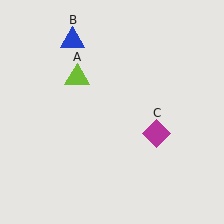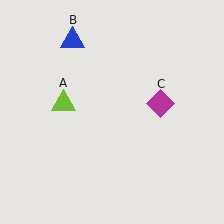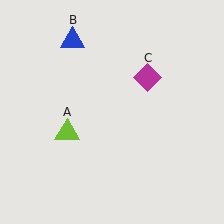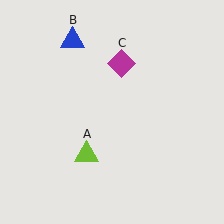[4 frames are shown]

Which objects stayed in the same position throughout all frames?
Blue triangle (object B) remained stationary.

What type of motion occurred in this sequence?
The lime triangle (object A), magenta diamond (object C) rotated counterclockwise around the center of the scene.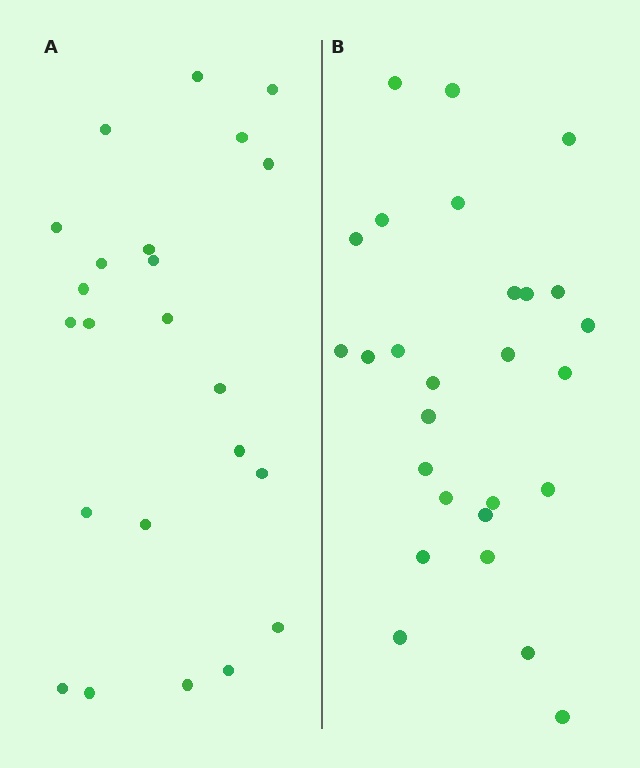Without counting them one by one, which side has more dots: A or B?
Region B (the right region) has more dots.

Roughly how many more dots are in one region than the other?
Region B has about 4 more dots than region A.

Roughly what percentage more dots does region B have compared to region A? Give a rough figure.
About 15% more.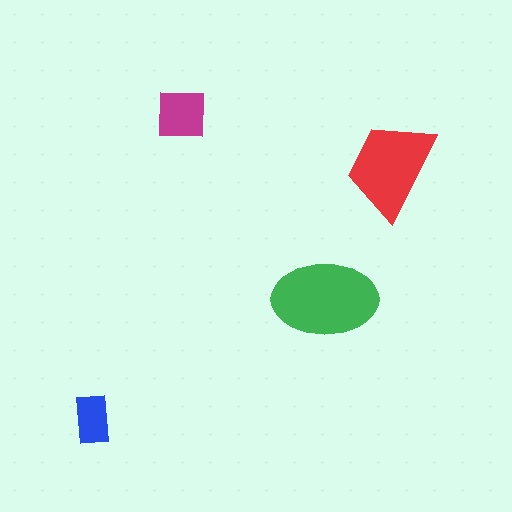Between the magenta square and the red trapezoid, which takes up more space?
The red trapezoid.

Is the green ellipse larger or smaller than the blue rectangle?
Larger.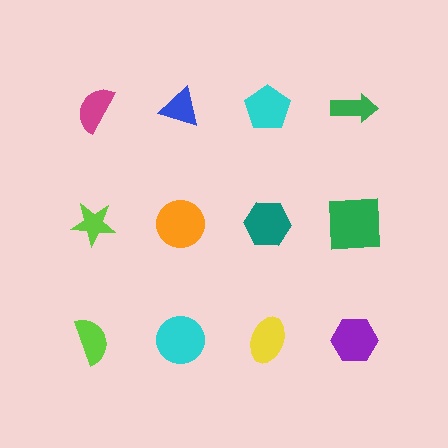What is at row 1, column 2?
A blue triangle.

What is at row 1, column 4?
A green arrow.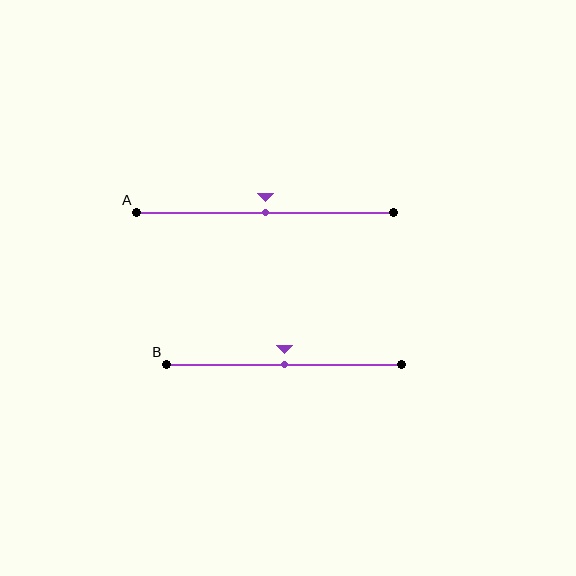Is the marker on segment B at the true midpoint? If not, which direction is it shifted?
Yes, the marker on segment B is at the true midpoint.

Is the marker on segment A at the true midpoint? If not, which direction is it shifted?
Yes, the marker on segment A is at the true midpoint.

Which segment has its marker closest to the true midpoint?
Segment A has its marker closest to the true midpoint.